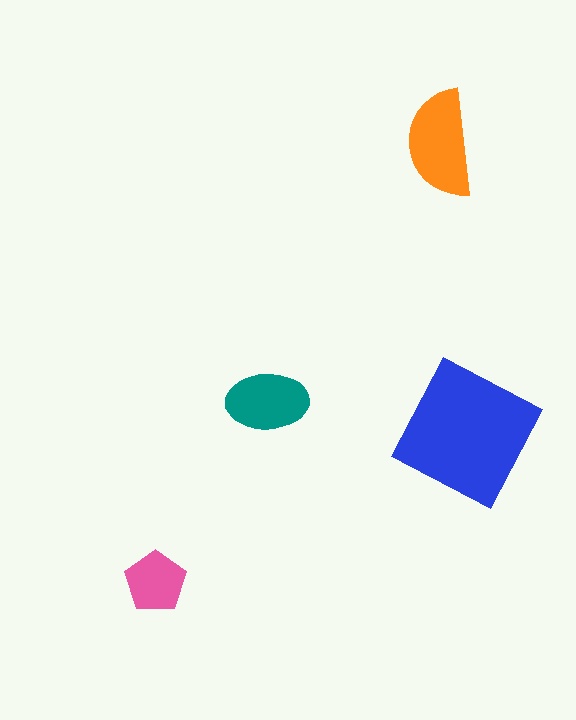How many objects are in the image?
There are 4 objects in the image.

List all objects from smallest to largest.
The pink pentagon, the teal ellipse, the orange semicircle, the blue square.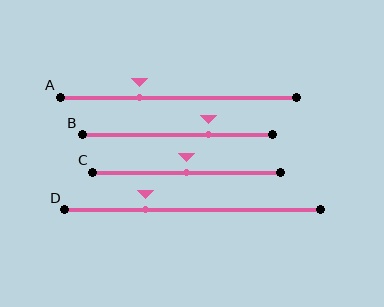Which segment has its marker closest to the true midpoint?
Segment C has its marker closest to the true midpoint.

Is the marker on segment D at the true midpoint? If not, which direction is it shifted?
No, the marker on segment D is shifted to the left by about 18% of the segment length.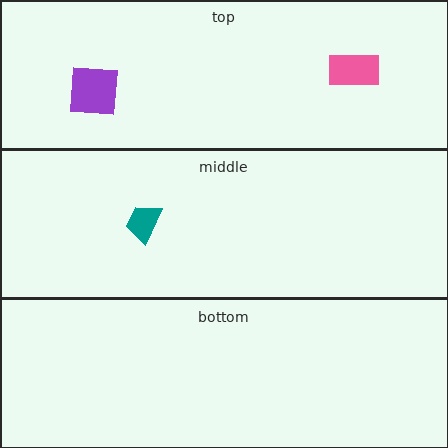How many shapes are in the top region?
2.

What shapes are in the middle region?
The teal trapezoid.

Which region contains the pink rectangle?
The top region.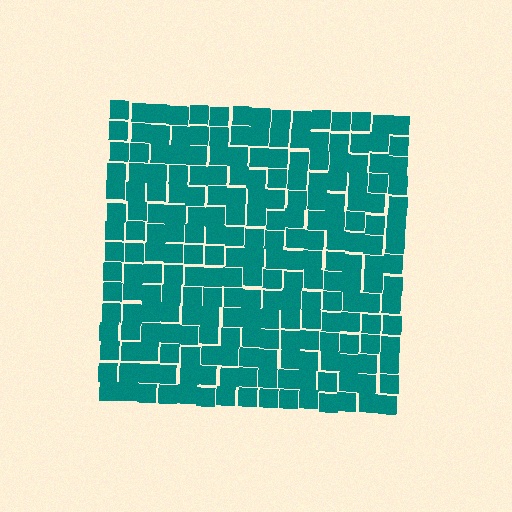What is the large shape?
The large shape is a square.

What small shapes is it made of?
It is made of small squares.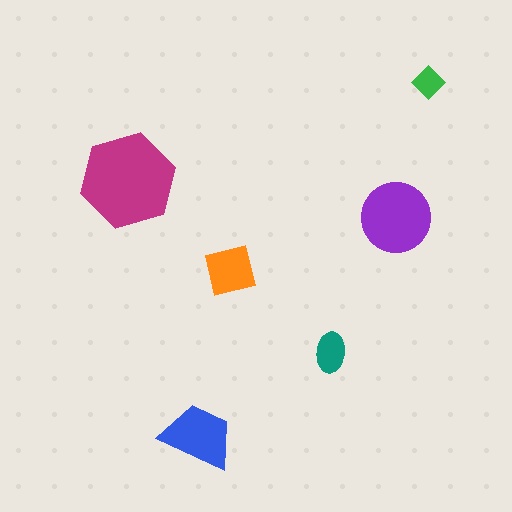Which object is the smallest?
The green diamond.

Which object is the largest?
The magenta hexagon.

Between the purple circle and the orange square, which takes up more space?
The purple circle.